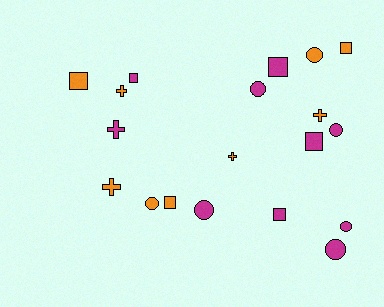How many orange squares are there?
There are 3 orange squares.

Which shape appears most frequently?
Circle, with 7 objects.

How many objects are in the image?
There are 19 objects.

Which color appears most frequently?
Magenta, with 10 objects.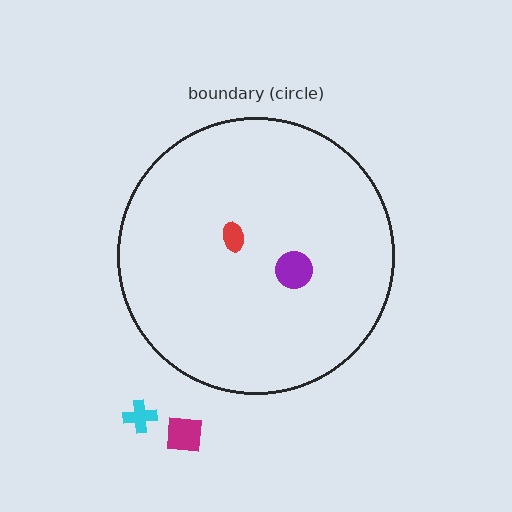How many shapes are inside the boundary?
2 inside, 2 outside.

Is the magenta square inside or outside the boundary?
Outside.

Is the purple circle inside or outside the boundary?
Inside.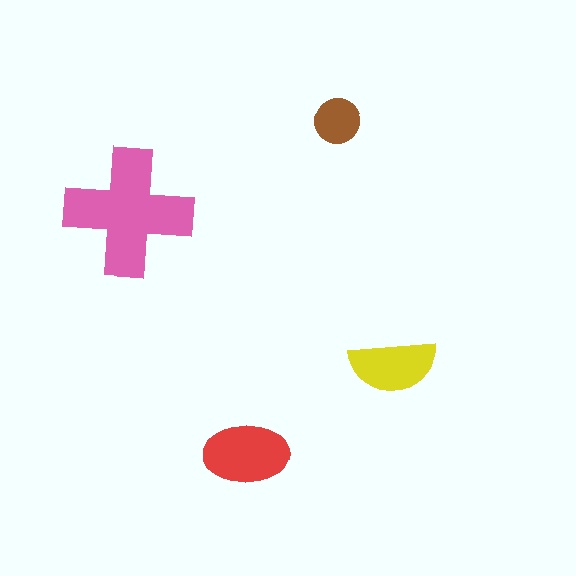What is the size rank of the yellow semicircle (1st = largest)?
3rd.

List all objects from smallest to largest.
The brown circle, the yellow semicircle, the red ellipse, the pink cross.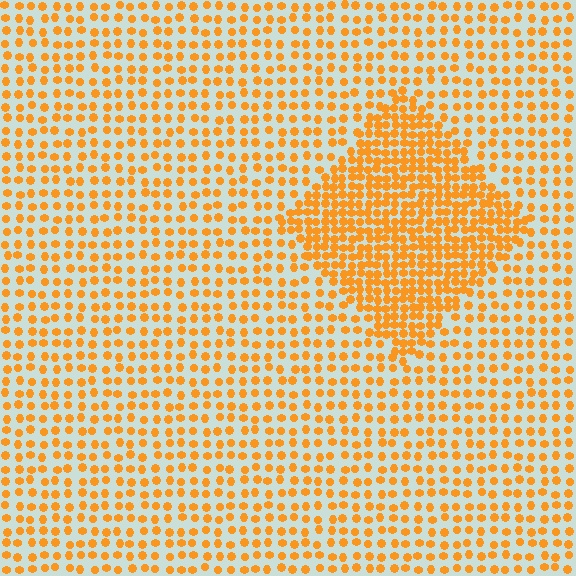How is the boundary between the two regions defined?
The boundary is defined by a change in element density (approximately 2.1x ratio). All elements are the same color, size, and shape.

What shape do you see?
I see a diamond.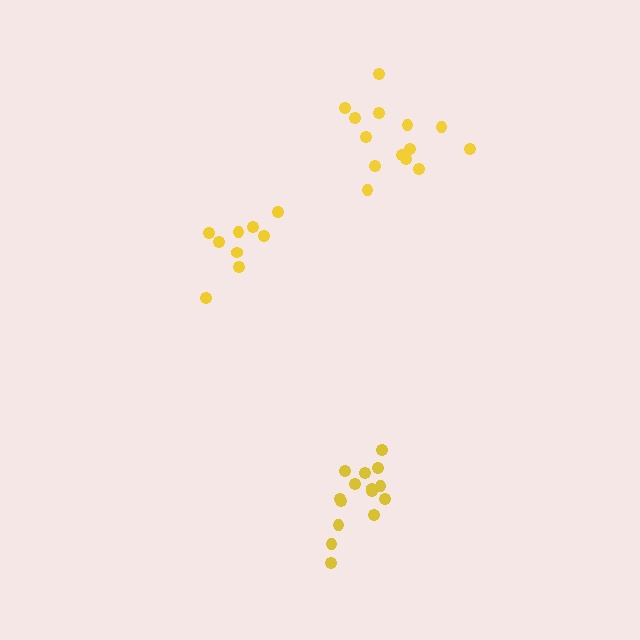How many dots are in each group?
Group 1: 9 dots, Group 2: 15 dots, Group 3: 14 dots (38 total).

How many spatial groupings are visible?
There are 3 spatial groupings.